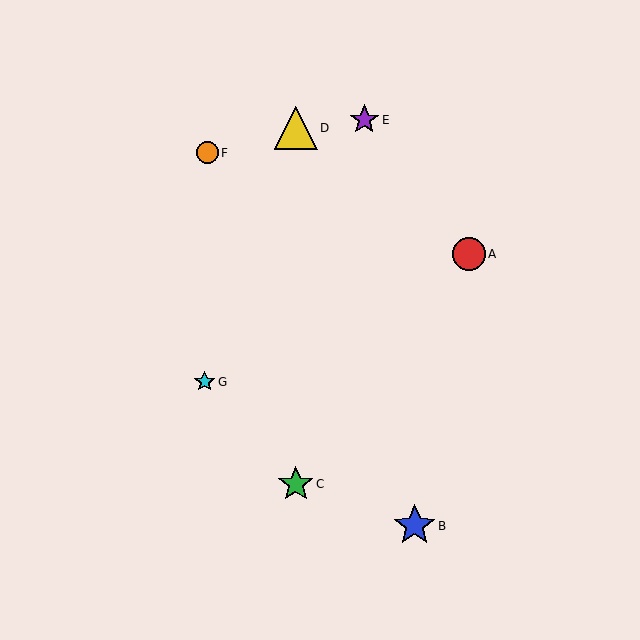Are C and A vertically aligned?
No, C is at x≈296 and A is at x≈469.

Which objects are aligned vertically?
Objects C, D are aligned vertically.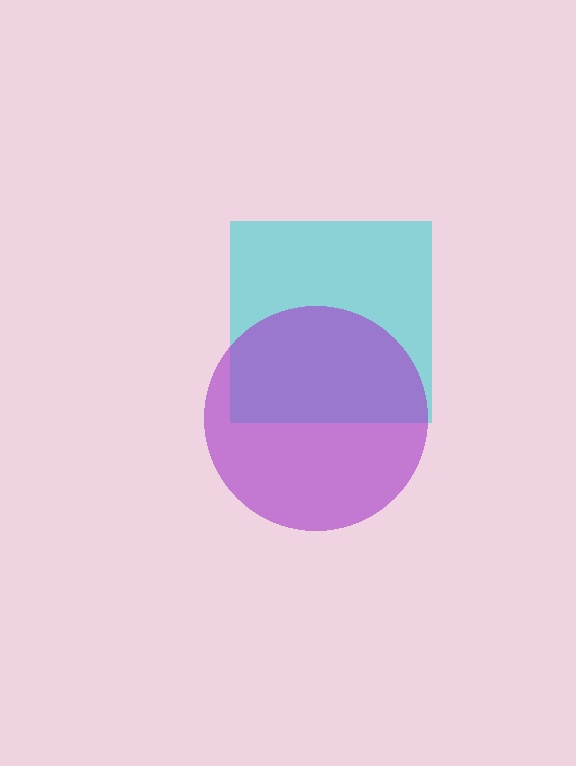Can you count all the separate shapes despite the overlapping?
Yes, there are 2 separate shapes.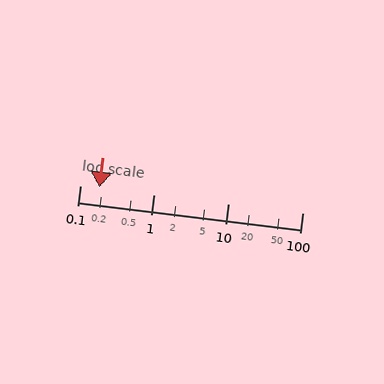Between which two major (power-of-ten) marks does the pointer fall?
The pointer is between 0.1 and 1.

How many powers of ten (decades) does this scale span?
The scale spans 3 decades, from 0.1 to 100.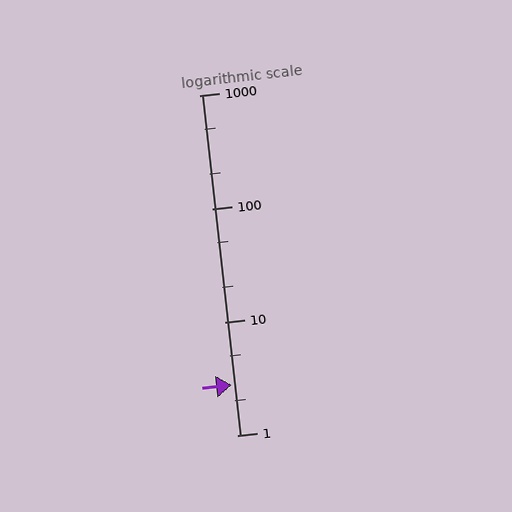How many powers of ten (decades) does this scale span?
The scale spans 3 decades, from 1 to 1000.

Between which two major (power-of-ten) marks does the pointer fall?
The pointer is between 1 and 10.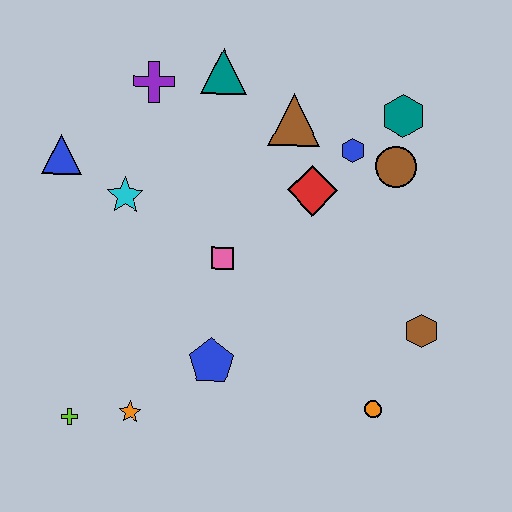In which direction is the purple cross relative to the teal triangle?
The purple cross is to the left of the teal triangle.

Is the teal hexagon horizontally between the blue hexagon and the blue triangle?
No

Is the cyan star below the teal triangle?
Yes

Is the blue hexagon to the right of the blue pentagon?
Yes